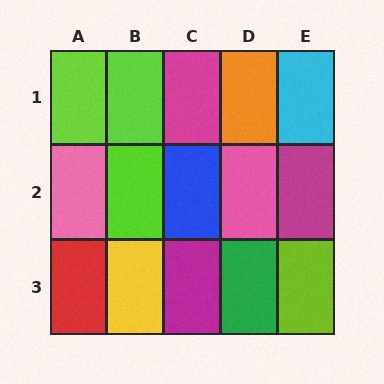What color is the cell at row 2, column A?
Pink.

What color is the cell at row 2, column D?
Pink.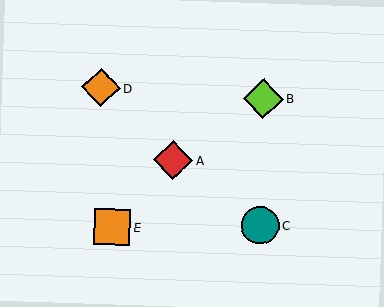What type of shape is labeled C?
Shape C is a teal circle.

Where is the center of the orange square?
The center of the orange square is at (112, 227).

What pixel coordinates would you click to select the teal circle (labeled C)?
Click at (260, 225) to select the teal circle C.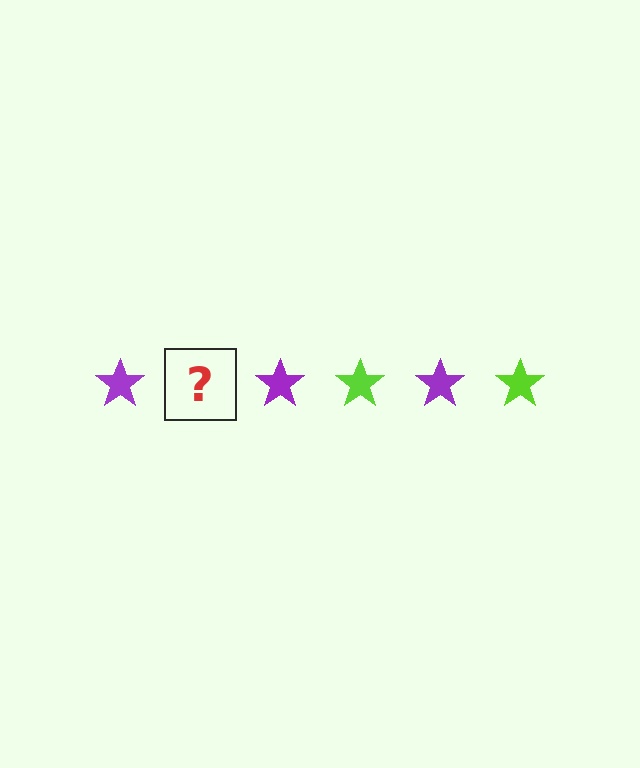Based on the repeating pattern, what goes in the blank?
The blank should be a lime star.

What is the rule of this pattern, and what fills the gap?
The rule is that the pattern cycles through purple, lime stars. The gap should be filled with a lime star.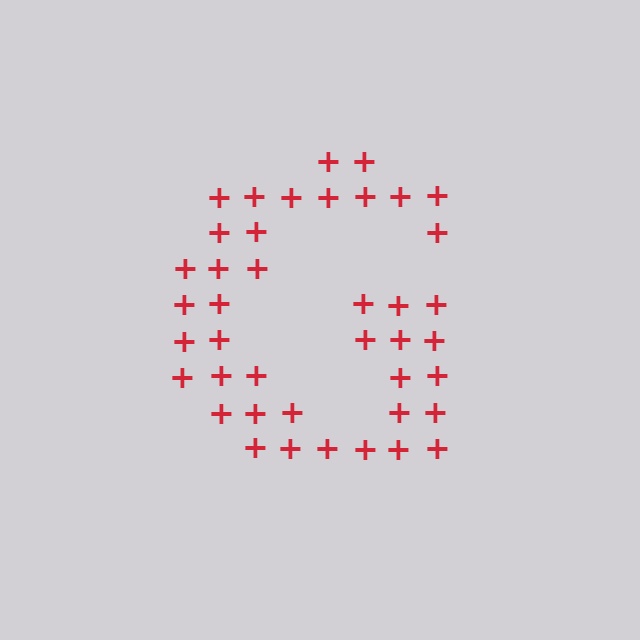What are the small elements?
The small elements are plus signs.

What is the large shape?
The large shape is the letter G.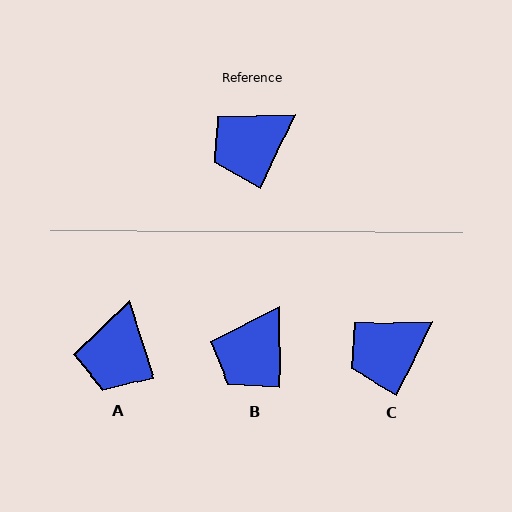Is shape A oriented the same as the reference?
No, it is off by about 43 degrees.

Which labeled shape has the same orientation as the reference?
C.